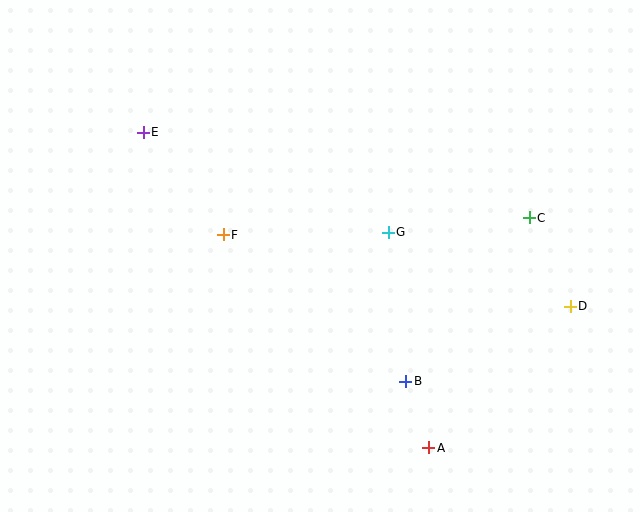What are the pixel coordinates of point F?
Point F is at (223, 235).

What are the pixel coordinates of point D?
Point D is at (570, 306).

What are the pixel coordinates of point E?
Point E is at (143, 132).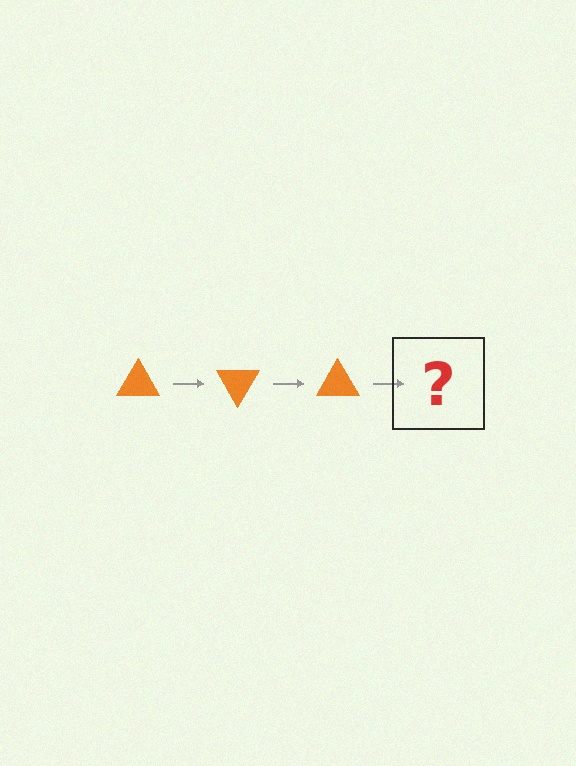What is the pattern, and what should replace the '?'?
The pattern is that the triangle rotates 60 degrees each step. The '?' should be an orange triangle rotated 180 degrees.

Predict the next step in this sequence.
The next step is an orange triangle rotated 180 degrees.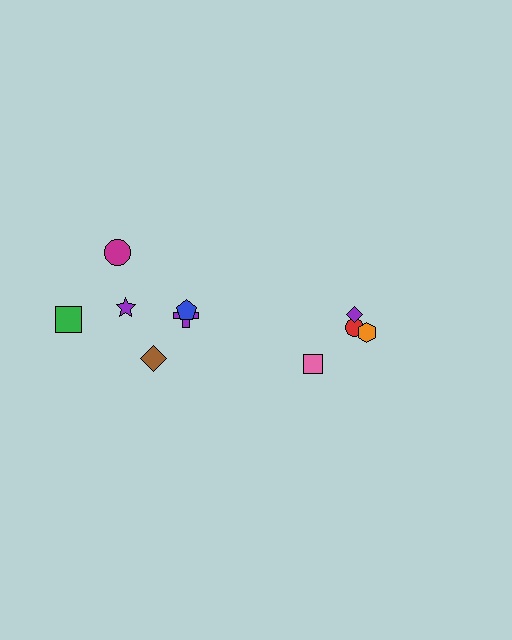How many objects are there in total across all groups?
There are 10 objects.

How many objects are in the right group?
There are 4 objects.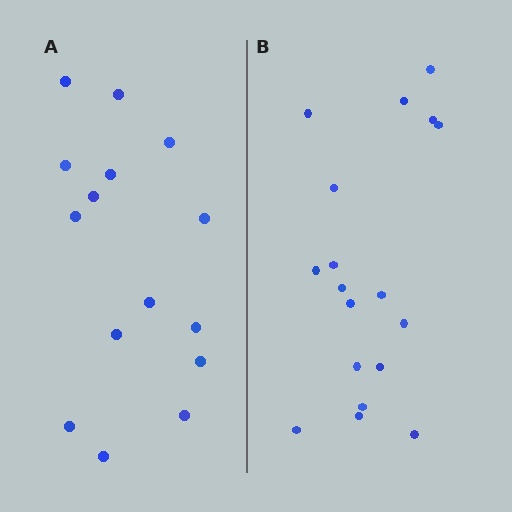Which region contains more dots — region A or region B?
Region B (the right region) has more dots.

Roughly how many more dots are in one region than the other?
Region B has just a few more — roughly 2 or 3 more dots than region A.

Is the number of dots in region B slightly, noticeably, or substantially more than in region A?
Region B has only slightly more — the two regions are fairly close. The ratio is roughly 1.2 to 1.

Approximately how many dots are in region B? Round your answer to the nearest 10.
About 20 dots. (The exact count is 18, which rounds to 20.)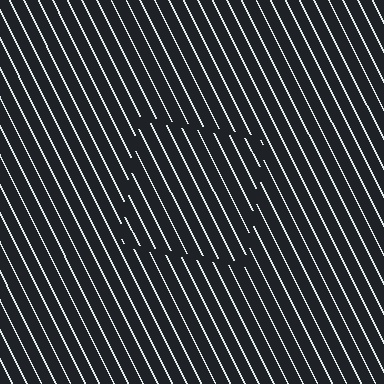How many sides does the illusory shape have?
4 sides — the line-ends trace a square.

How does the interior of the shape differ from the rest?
The interior of the shape contains the same grating, shifted by half a period — the contour is defined by the phase discontinuity where line-ends from the inner and outer gratings abut.